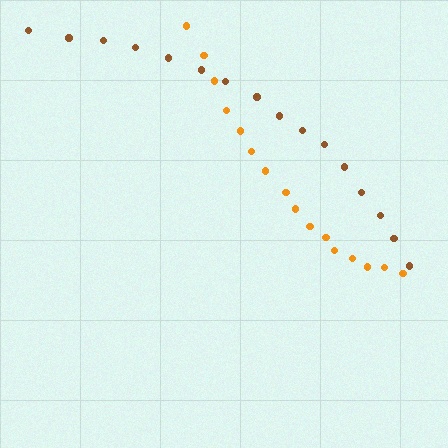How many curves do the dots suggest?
There are 2 distinct paths.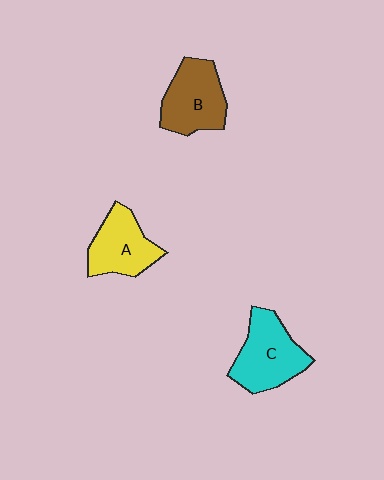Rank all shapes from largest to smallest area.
From largest to smallest: C (cyan), B (brown), A (yellow).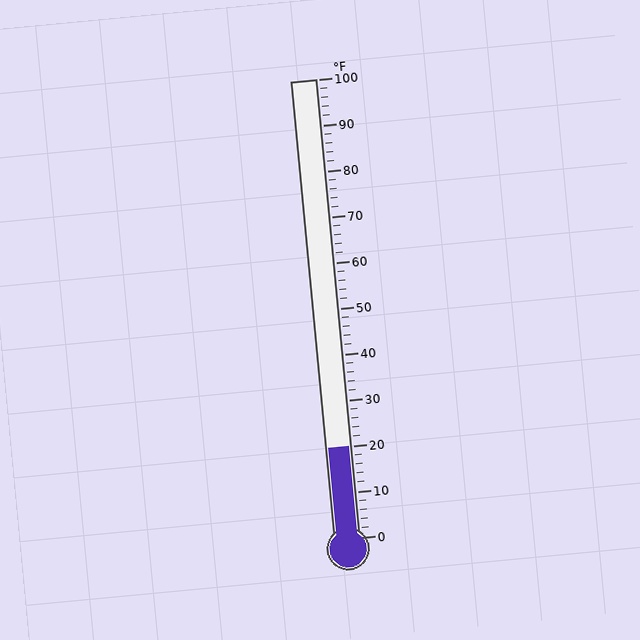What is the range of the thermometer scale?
The thermometer scale ranges from 0°F to 100°F.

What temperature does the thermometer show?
The thermometer shows approximately 20°F.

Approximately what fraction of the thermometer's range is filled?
The thermometer is filled to approximately 20% of its range.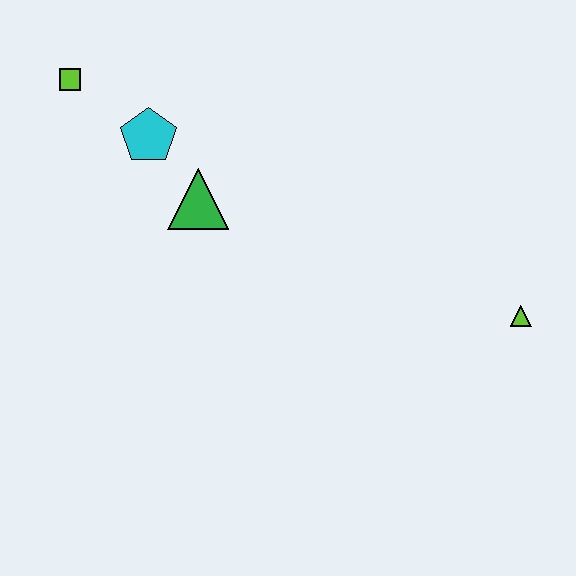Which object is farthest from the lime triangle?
The lime square is farthest from the lime triangle.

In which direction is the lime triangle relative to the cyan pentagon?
The lime triangle is to the right of the cyan pentagon.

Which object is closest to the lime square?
The cyan pentagon is closest to the lime square.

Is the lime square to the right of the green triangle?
No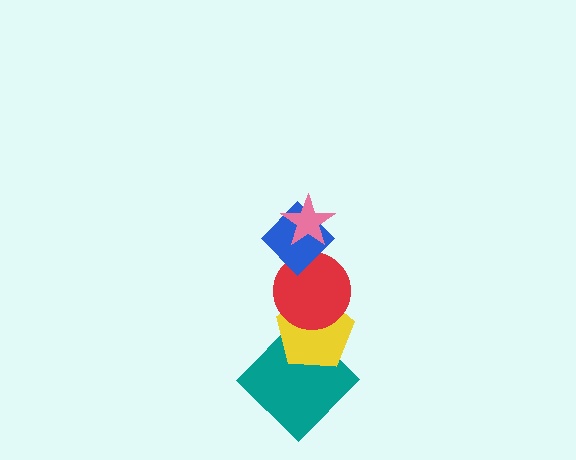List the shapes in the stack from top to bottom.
From top to bottom: the pink star, the blue diamond, the red circle, the yellow pentagon, the teal diamond.